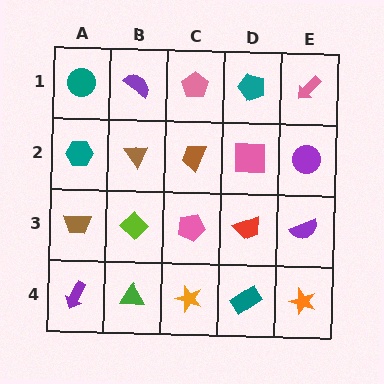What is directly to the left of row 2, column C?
A brown triangle.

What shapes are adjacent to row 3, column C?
A brown trapezoid (row 2, column C), an orange star (row 4, column C), a lime diamond (row 3, column B), a red trapezoid (row 3, column D).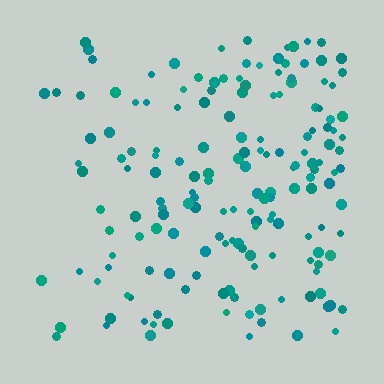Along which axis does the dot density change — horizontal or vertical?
Horizontal.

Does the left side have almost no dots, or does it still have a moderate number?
Still a moderate number, just noticeably fewer than the right.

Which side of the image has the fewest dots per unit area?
The left.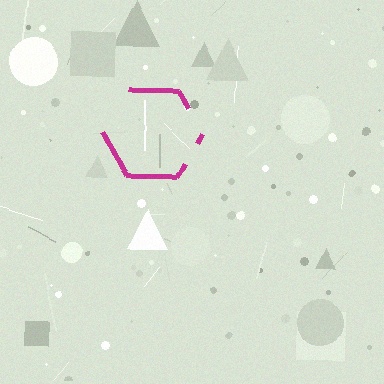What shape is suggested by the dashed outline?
The dashed outline suggests a hexagon.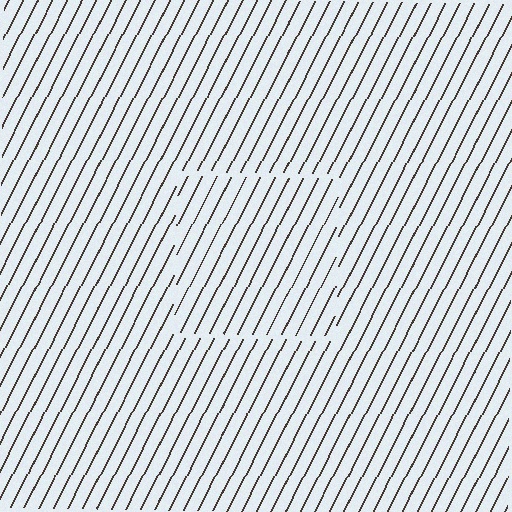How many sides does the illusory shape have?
4 sides — the line-ends trace a square.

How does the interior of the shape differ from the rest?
The interior of the shape contains the same grating, shifted by half a period — the contour is defined by the phase discontinuity where line-ends from the inner and outer gratings abut.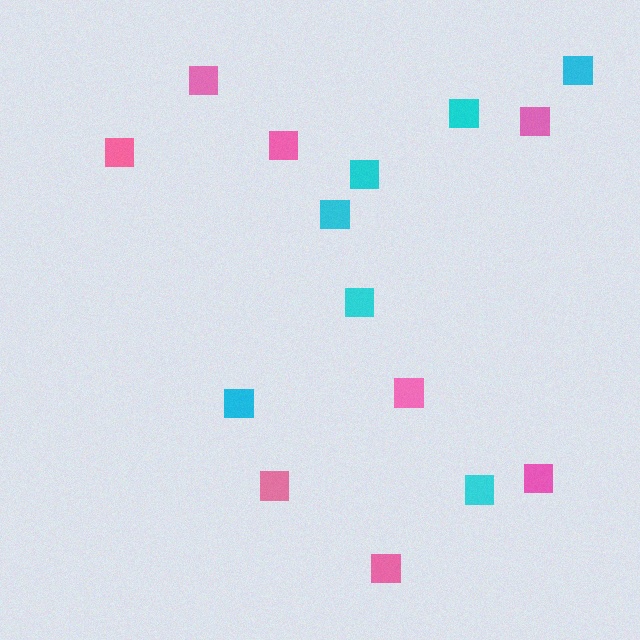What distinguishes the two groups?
There are 2 groups: one group of cyan squares (7) and one group of pink squares (8).